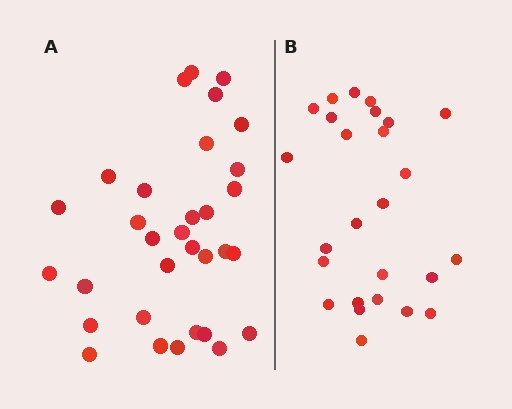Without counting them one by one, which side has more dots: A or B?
Region A (the left region) has more dots.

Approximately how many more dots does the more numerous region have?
Region A has about 6 more dots than region B.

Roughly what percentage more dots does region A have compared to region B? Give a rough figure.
About 25% more.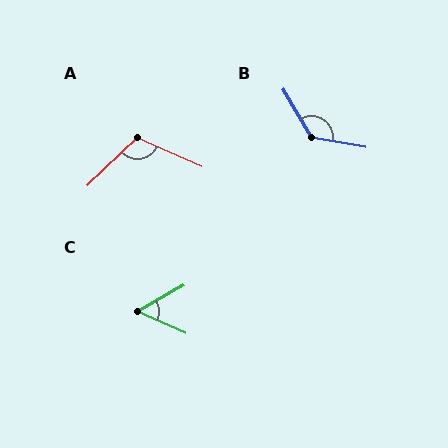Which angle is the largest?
B, at approximately 130 degrees.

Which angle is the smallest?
C, at approximately 54 degrees.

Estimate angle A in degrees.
Approximately 112 degrees.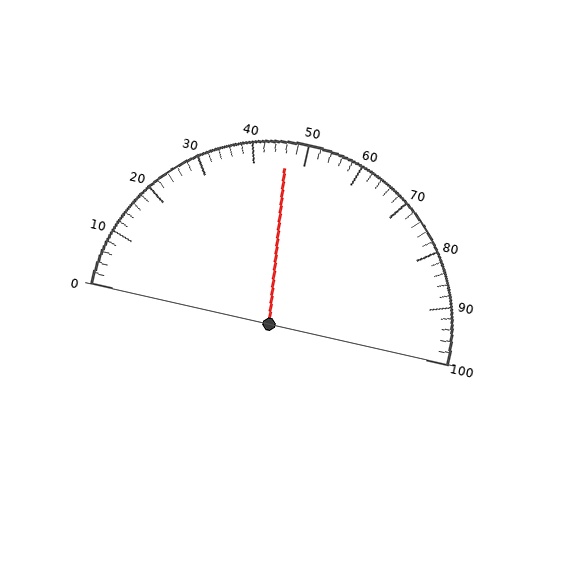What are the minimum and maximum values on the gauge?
The gauge ranges from 0 to 100.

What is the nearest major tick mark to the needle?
The nearest major tick mark is 50.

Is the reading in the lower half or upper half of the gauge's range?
The reading is in the lower half of the range (0 to 100).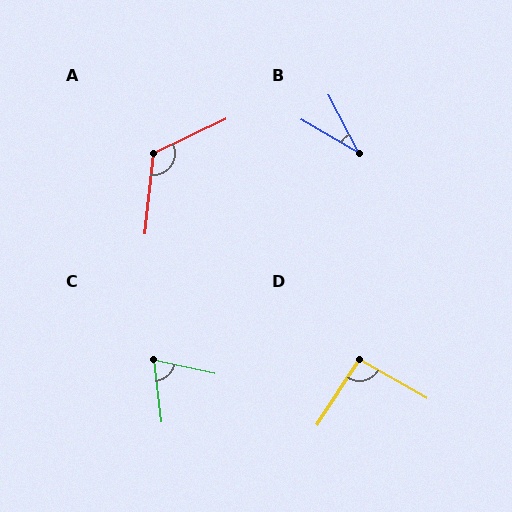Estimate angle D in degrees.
Approximately 93 degrees.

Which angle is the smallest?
B, at approximately 32 degrees.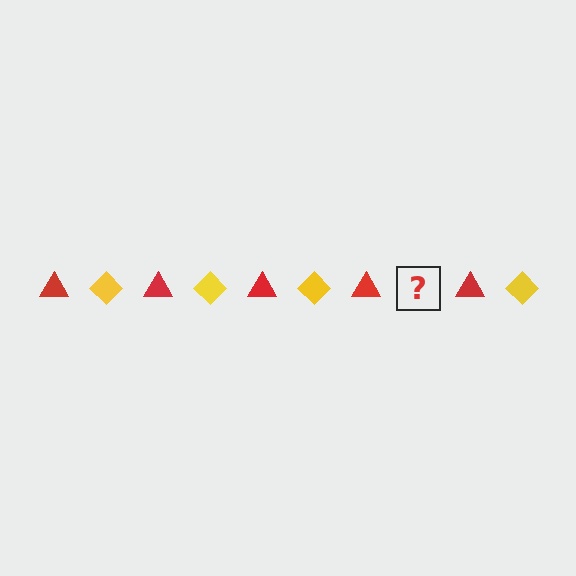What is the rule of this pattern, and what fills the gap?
The rule is that the pattern alternates between red triangle and yellow diamond. The gap should be filled with a yellow diamond.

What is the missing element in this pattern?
The missing element is a yellow diamond.